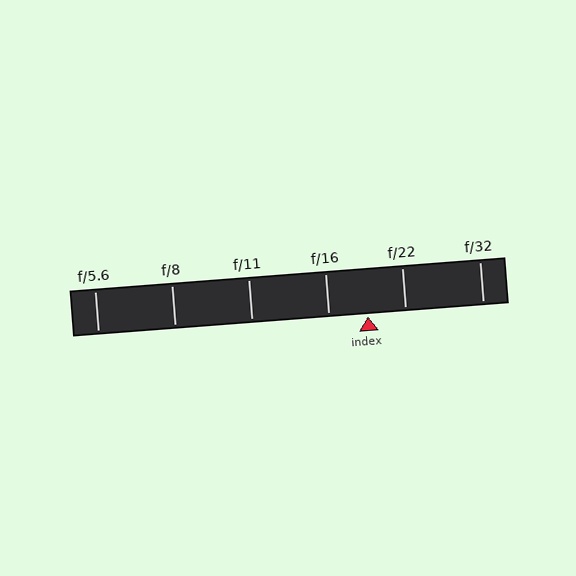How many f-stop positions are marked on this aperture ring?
There are 6 f-stop positions marked.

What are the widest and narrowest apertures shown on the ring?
The widest aperture shown is f/5.6 and the narrowest is f/32.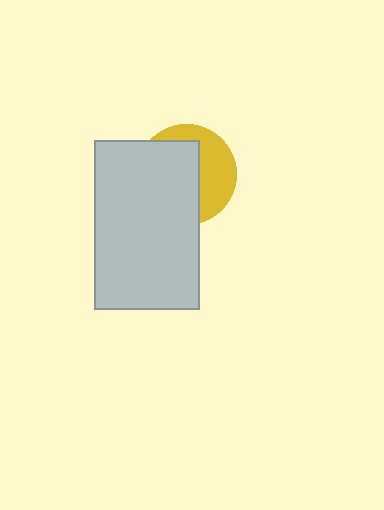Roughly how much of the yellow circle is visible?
A small part of it is visible (roughly 41%).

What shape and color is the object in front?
The object in front is a light gray rectangle.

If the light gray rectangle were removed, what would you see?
You would see the complete yellow circle.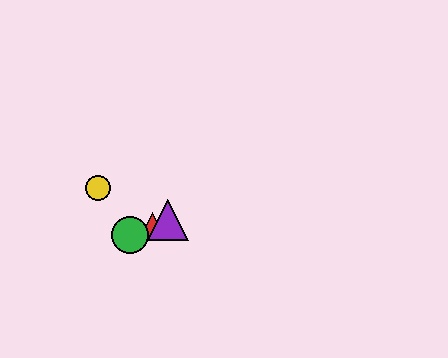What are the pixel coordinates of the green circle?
The green circle is at (130, 235).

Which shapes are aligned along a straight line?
The red triangle, the blue circle, the green circle, the purple triangle are aligned along a straight line.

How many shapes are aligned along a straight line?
4 shapes (the red triangle, the blue circle, the green circle, the purple triangle) are aligned along a straight line.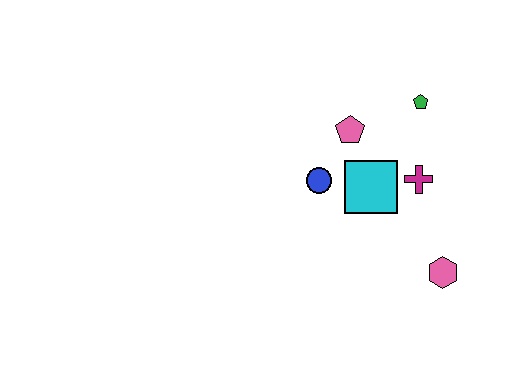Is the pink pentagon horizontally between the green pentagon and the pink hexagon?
No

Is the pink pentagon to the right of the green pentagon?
No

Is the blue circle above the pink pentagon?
No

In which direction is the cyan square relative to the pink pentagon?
The cyan square is below the pink pentagon.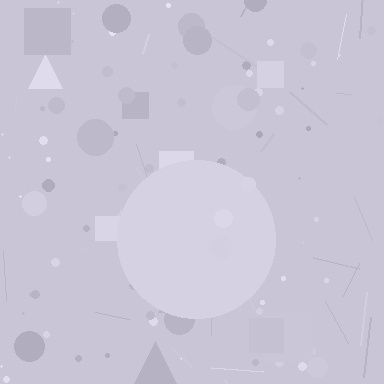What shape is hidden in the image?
A circle is hidden in the image.